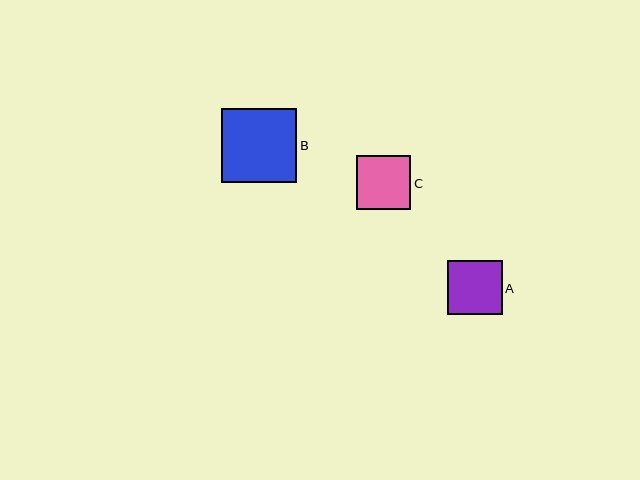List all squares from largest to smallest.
From largest to smallest: B, A, C.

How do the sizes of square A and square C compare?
Square A and square C are approximately the same size.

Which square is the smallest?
Square C is the smallest with a size of approximately 54 pixels.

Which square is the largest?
Square B is the largest with a size of approximately 75 pixels.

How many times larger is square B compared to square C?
Square B is approximately 1.4 times the size of square C.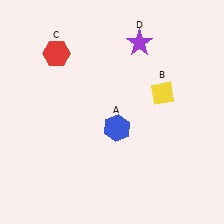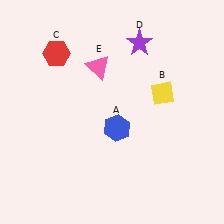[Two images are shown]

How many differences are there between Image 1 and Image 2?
There is 1 difference between the two images.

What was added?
A pink triangle (E) was added in Image 2.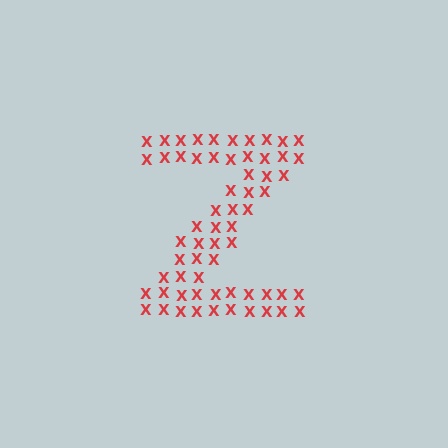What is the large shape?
The large shape is the letter Z.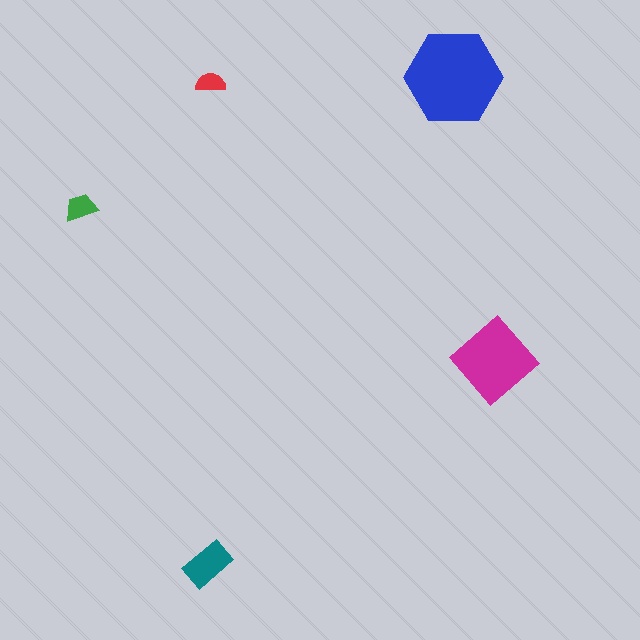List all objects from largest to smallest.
The blue hexagon, the magenta diamond, the teal rectangle, the green trapezoid, the red semicircle.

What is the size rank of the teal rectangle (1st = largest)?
3rd.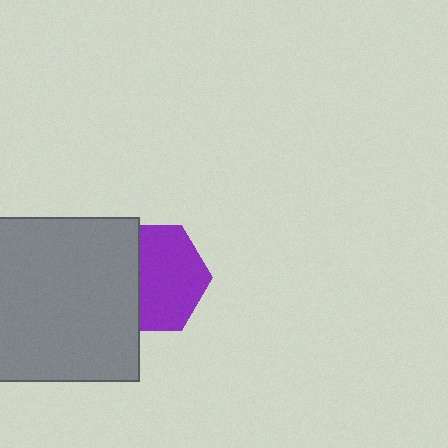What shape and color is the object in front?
The object in front is a gray square.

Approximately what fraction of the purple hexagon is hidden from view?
Roughly 37% of the purple hexagon is hidden behind the gray square.